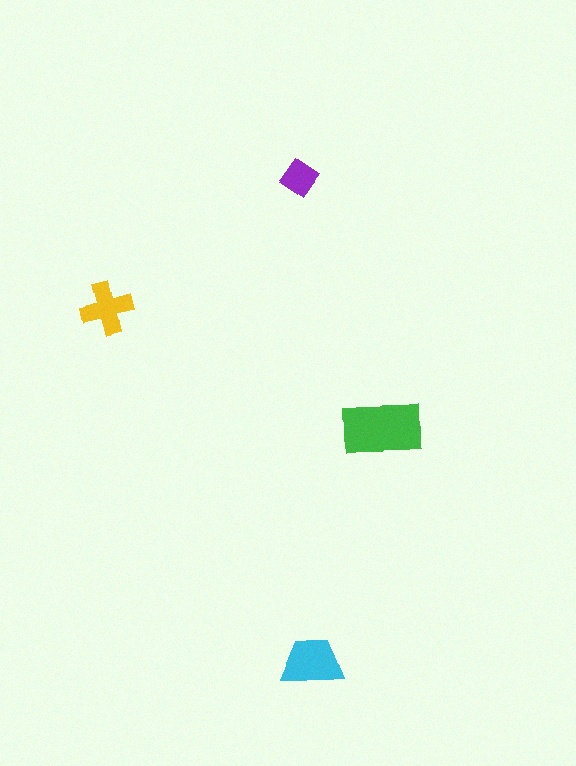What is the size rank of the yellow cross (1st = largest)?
3rd.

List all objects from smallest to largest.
The purple diamond, the yellow cross, the cyan trapezoid, the green rectangle.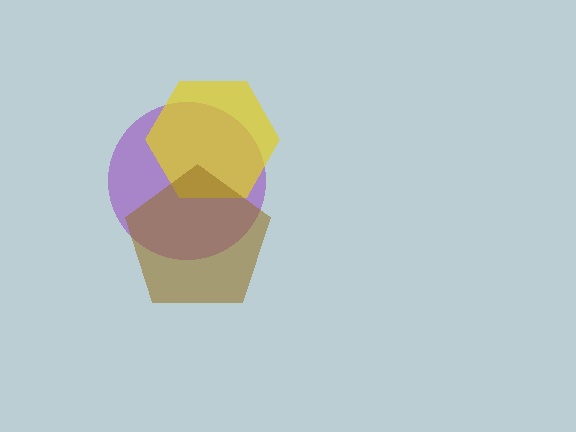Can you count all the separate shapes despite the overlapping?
Yes, there are 3 separate shapes.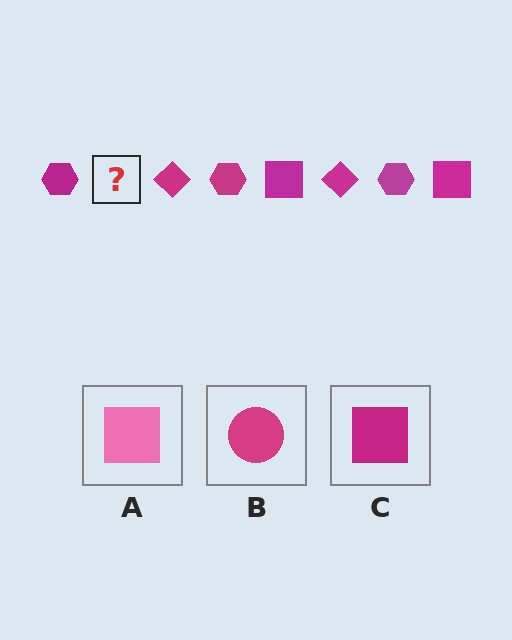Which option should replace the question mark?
Option C.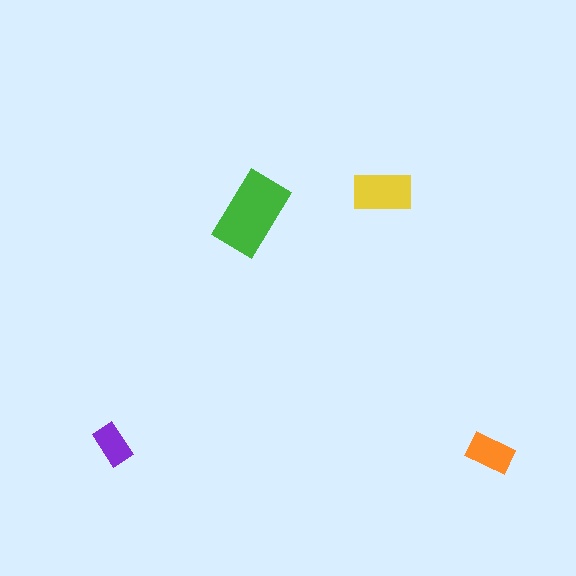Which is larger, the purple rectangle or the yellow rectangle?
The yellow one.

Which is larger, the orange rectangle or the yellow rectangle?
The yellow one.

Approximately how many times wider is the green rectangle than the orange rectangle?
About 2 times wider.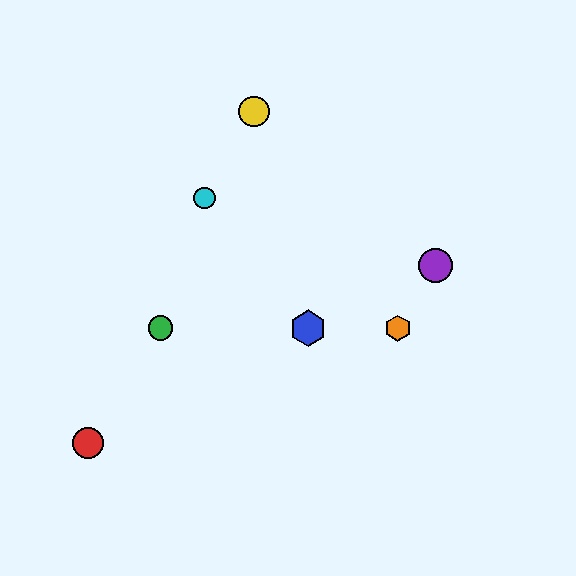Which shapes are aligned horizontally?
The blue hexagon, the green circle, the orange hexagon are aligned horizontally.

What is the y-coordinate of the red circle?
The red circle is at y≈443.